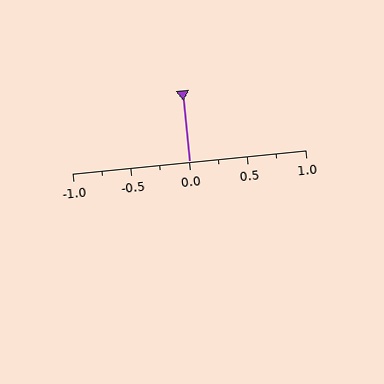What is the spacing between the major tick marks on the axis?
The major ticks are spaced 0.5 apart.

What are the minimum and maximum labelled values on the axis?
The axis runs from -1.0 to 1.0.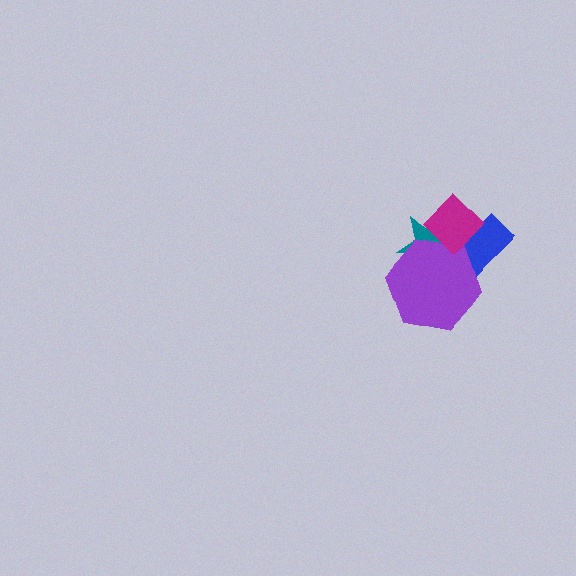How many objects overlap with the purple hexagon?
4 objects overlap with the purple hexagon.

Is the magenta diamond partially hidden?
No, no other shape covers it.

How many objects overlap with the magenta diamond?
4 objects overlap with the magenta diamond.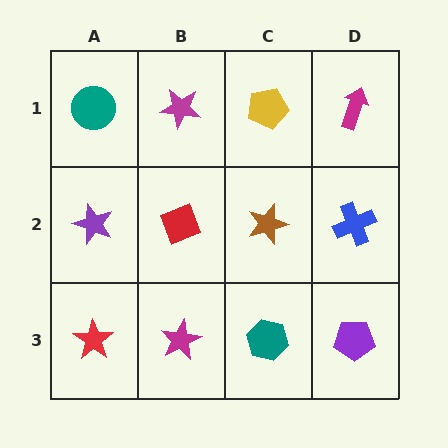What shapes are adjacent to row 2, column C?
A yellow pentagon (row 1, column C), a teal hexagon (row 3, column C), a red diamond (row 2, column B), a blue cross (row 2, column D).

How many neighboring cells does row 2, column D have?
3.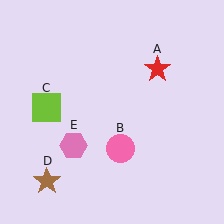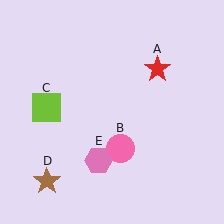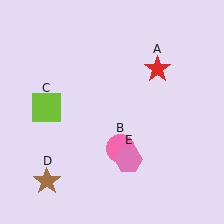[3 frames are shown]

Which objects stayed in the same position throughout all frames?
Red star (object A) and pink circle (object B) and lime square (object C) and brown star (object D) remained stationary.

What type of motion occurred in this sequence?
The pink hexagon (object E) rotated counterclockwise around the center of the scene.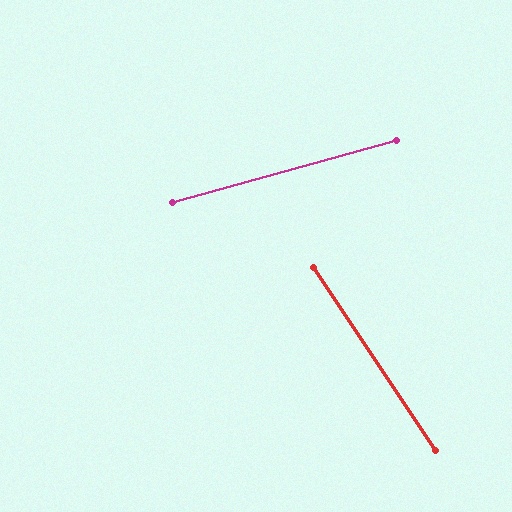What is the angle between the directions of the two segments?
Approximately 72 degrees.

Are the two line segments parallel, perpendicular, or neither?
Neither parallel nor perpendicular — they differ by about 72°.